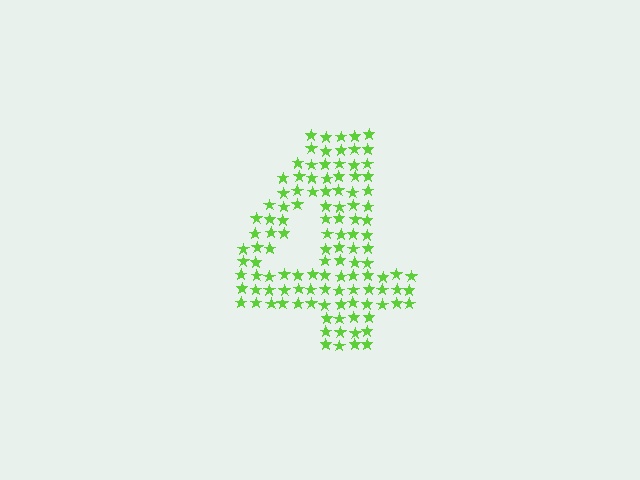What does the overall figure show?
The overall figure shows the digit 4.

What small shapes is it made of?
It is made of small stars.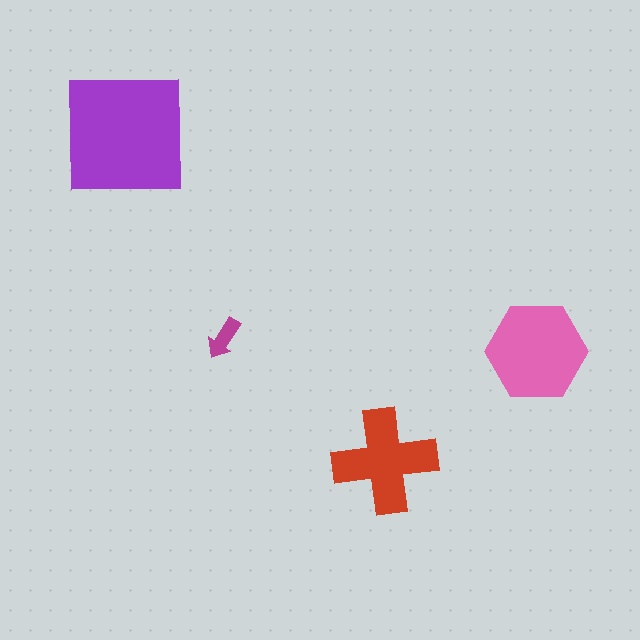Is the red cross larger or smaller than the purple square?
Smaller.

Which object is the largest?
The purple square.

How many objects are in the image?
There are 4 objects in the image.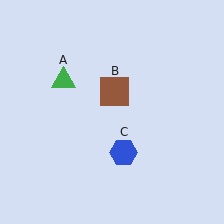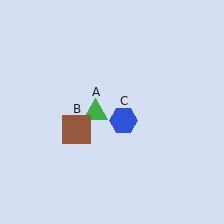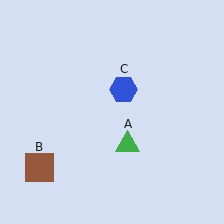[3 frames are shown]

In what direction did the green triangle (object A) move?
The green triangle (object A) moved down and to the right.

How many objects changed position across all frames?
3 objects changed position: green triangle (object A), brown square (object B), blue hexagon (object C).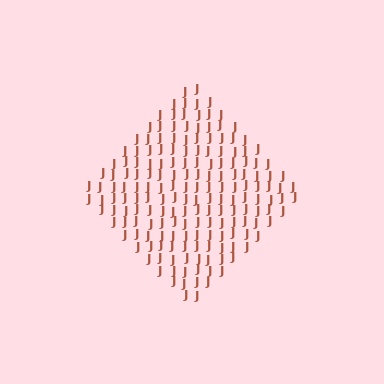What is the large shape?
The large shape is a diamond.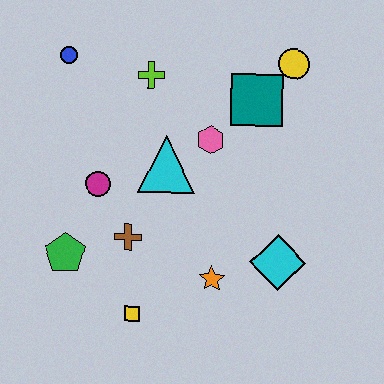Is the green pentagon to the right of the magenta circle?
No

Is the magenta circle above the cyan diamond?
Yes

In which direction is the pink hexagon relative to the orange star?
The pink hexagon is above the orange star.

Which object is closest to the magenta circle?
The brown cross is closest to the magenta circle.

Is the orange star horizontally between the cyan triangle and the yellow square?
No